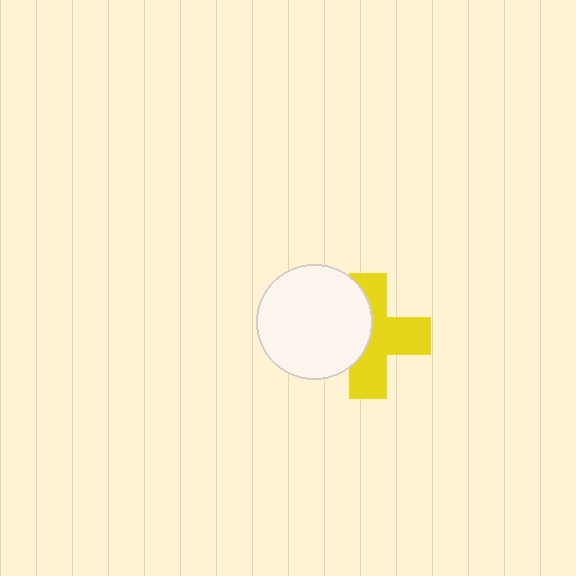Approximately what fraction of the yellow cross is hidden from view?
Roughly 39% of the yellow cross is hidden behind the white circle.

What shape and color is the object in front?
The object in front is a white circle.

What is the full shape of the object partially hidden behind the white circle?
The partially hidden object is a yellow cross.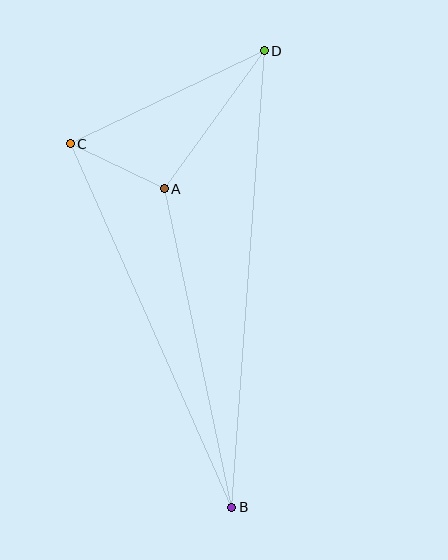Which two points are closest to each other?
Points A and C are closest to each other.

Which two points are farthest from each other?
Points B and D are farthest from each other.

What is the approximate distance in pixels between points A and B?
The distance between A and B is approximately 326 pixels.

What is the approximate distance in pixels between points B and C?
The distance between B and C is approximately 398 pixels.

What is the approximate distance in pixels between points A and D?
The distance between A and D is approximately 171 pixels.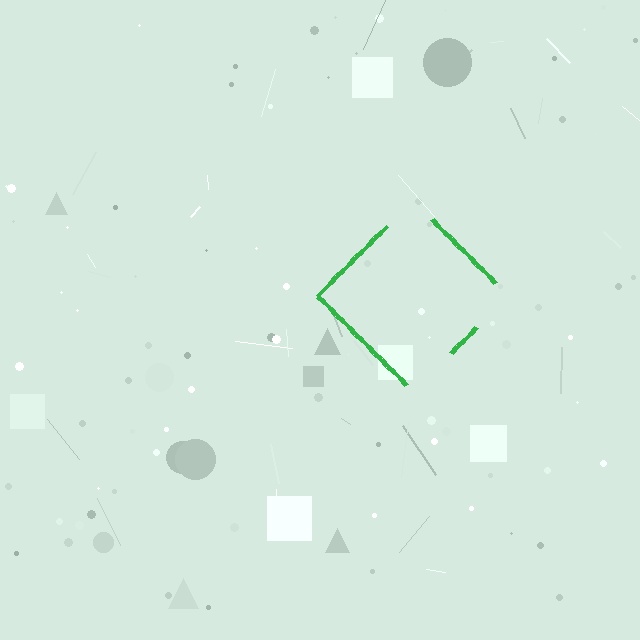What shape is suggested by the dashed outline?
The dashed outline suggests a diamond.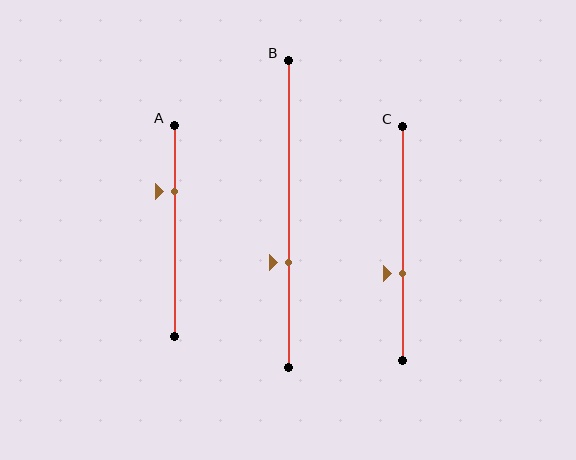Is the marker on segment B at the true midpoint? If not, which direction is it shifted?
No, the marker on segment B is shifted downward by about 16% of the segment length.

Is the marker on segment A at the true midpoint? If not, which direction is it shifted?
No, the marker on segment A is shifted upward by about 19% of the segment length.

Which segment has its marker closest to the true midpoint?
Segment C has its marker closest to the true midpoint.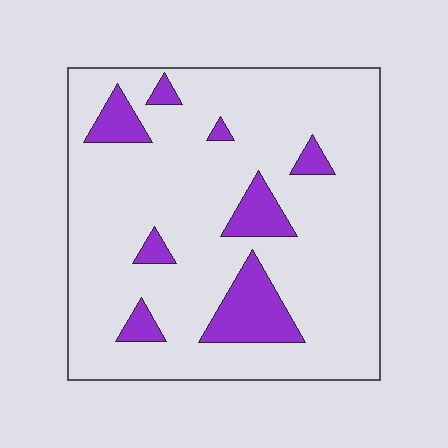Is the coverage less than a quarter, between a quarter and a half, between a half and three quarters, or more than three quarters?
Less than a quarter.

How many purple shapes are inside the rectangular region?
8.